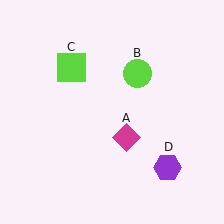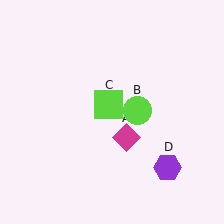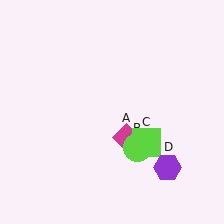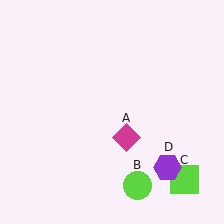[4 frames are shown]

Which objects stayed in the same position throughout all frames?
Magenta diamond (object A) and purple hexagon (object D) remained stationary.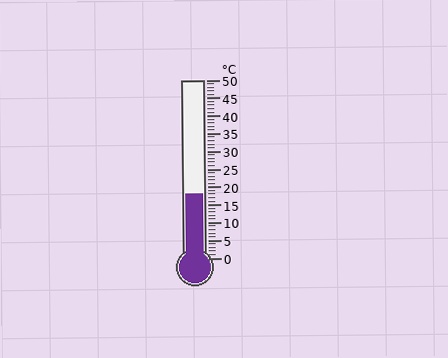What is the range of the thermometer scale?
The thermometer scale ranges from 0°C to 50°C.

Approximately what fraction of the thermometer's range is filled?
The thermometer is filled to approximately 35% of its range.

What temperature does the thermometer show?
The thermometer shows approximately 18°C.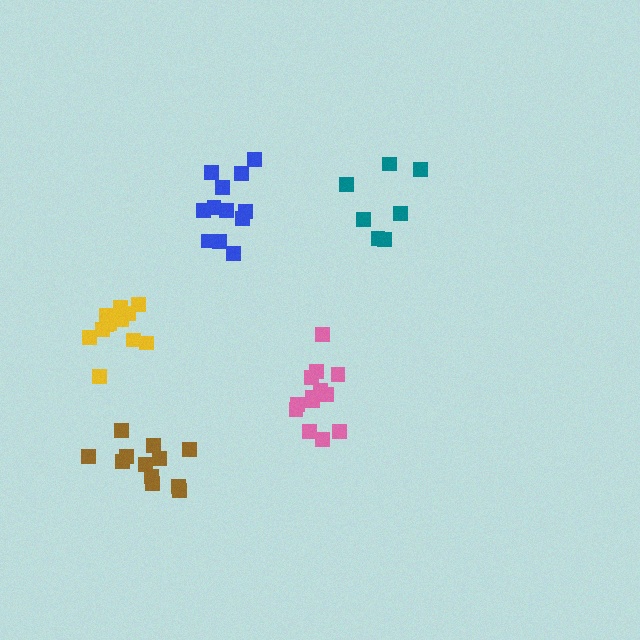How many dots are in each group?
Group 1: 13 dots, Group 2: 7 dots, Group 3: 12 dots, Group 4: 12 dots, Group 5: 13 dots (57 total).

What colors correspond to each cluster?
The clusters are colored: pink, teal, brown, blue, yellow.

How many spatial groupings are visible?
There are 5 spatial groupings.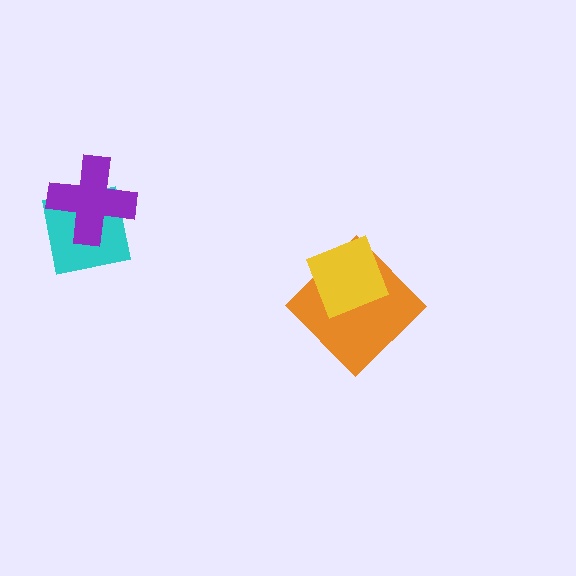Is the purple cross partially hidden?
No, no other shape covers it.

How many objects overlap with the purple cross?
1 object overlaps with the purple cross.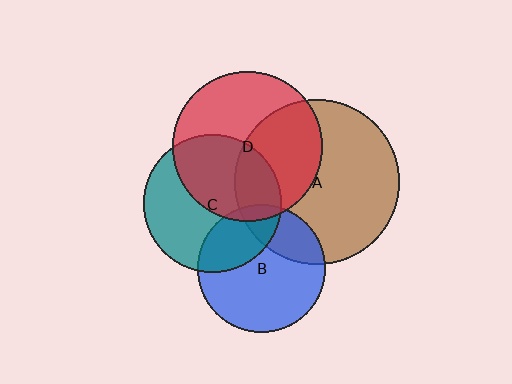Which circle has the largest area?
Circle A (brown).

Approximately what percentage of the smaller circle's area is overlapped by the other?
Approximately 45%.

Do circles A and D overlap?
Yes.